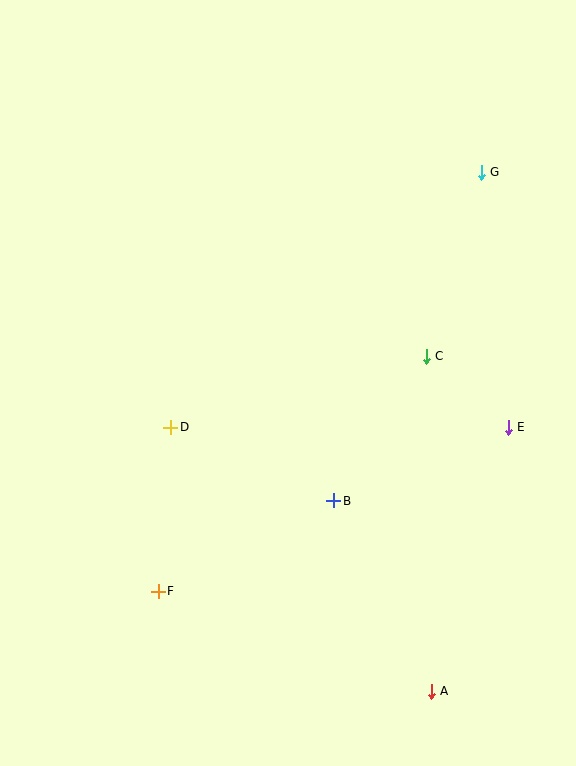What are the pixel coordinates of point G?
Point G is at (481, 172).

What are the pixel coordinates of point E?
Point E is at (508, 427).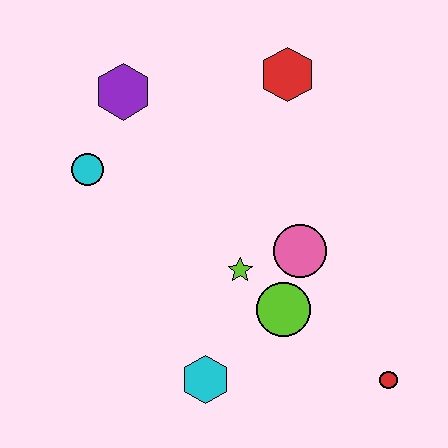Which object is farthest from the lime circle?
The purple hexagon is farthest from the lime circle.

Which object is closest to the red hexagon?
The purple hexagon is closest to the red hexagon.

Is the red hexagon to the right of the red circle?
No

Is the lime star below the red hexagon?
Yes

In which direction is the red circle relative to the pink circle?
The red circle is below the pink circle.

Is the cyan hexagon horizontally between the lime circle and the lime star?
No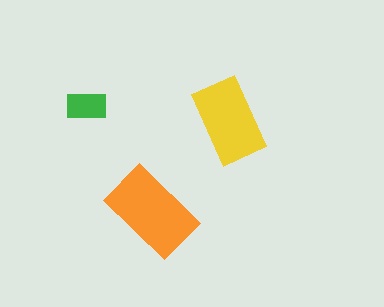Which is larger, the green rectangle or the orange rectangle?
The orange one.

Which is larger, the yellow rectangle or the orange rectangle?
The orange one.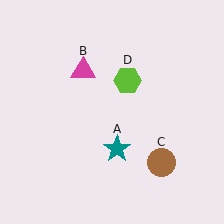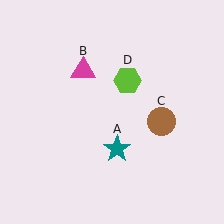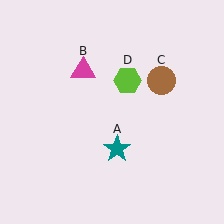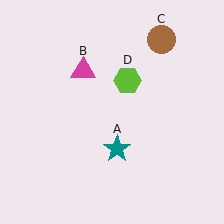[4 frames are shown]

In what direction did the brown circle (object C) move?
The brown circle (object C) moved up.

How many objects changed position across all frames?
1 object changed position: brown circle (object C).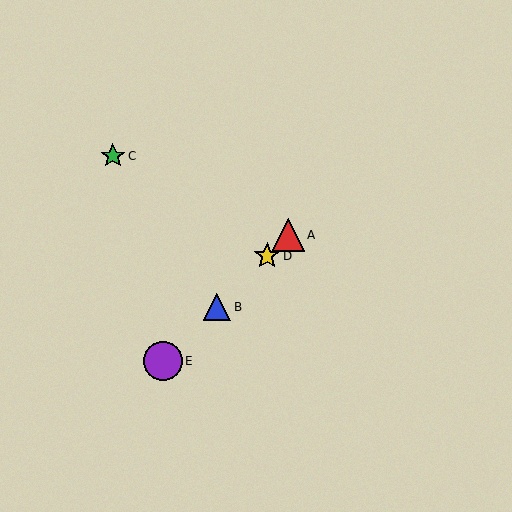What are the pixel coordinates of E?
Object E is at (163, 361).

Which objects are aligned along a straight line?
Objects A, B, D, E are aligned along a straight line.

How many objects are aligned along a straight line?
4 objects (A, B, D, E) are aligned along a straight line.